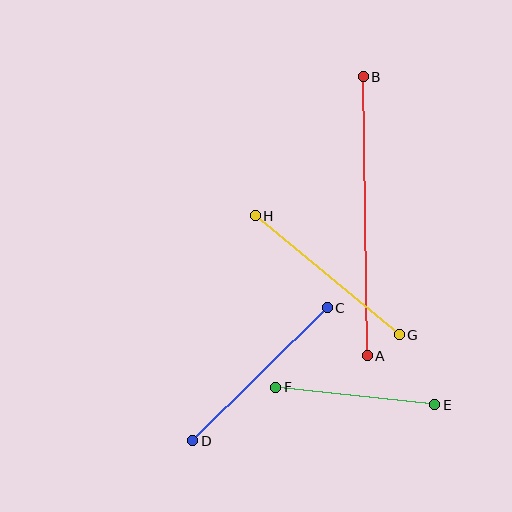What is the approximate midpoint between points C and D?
The midpoint is at approximately (260, 374) pixels.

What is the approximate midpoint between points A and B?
The midpoint is at approximately (365, 216) pixels.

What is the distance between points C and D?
The distance is approximately 189 pixels.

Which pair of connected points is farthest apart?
Points A and B are farthest apart.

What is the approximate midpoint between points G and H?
The midpoint is at approximately (327, 275) pixels.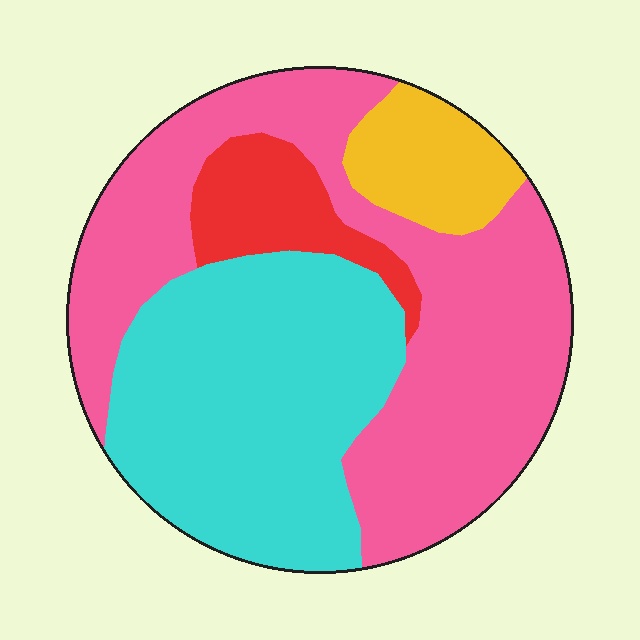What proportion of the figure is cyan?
Cyan takes up about three eighths (3/8) of the figure.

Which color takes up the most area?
Pink, at roughly 45%.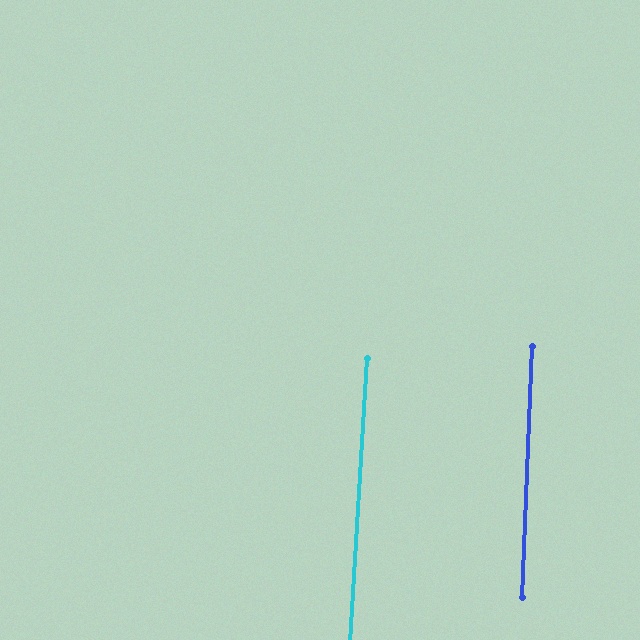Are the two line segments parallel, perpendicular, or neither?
Parallel — their directions differ by only 1.1°.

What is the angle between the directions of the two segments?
Approximately 1 degree.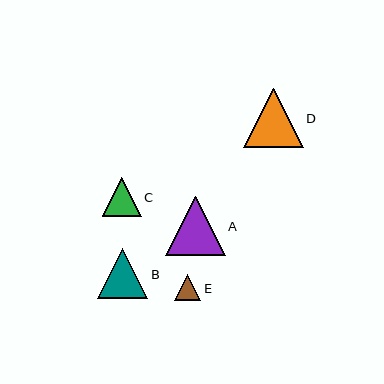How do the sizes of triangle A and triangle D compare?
Triangle A and triangle D are approximately the same size.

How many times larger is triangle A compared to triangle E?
Triangle A is approximately 2.3 times the size of triangle E.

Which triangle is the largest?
Triangle A is the largest with a size of approximately 60 pixels.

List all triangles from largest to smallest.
From largest to smallest: A, D, B, C, E.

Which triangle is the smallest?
Triangle E is the smallest with a size of approximately 26 pixels.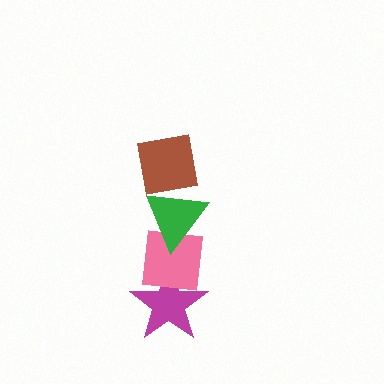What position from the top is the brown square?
The brown square is 1st from the top.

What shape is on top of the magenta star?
The pink square is on top of the magenta star.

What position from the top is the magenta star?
The magenta star is 4th from the top.